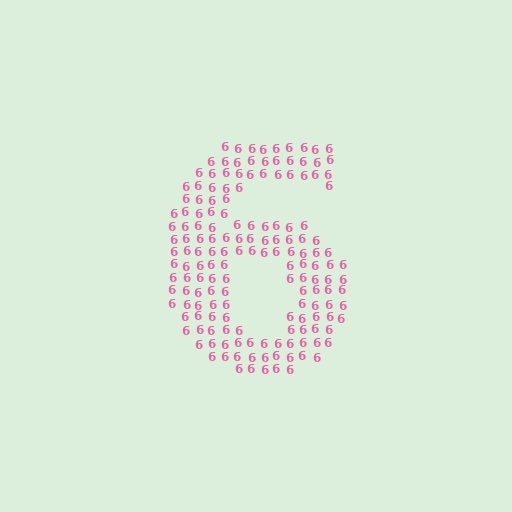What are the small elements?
The small elements are digit 6's.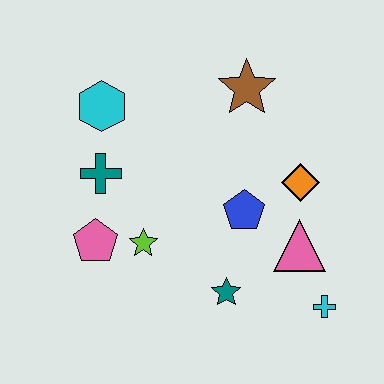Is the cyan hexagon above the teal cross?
Yes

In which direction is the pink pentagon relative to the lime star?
The pink pentagon is to the left of the lime star.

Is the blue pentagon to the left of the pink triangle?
Yes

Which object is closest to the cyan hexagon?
The teal cross is closest to the cyan hexagon.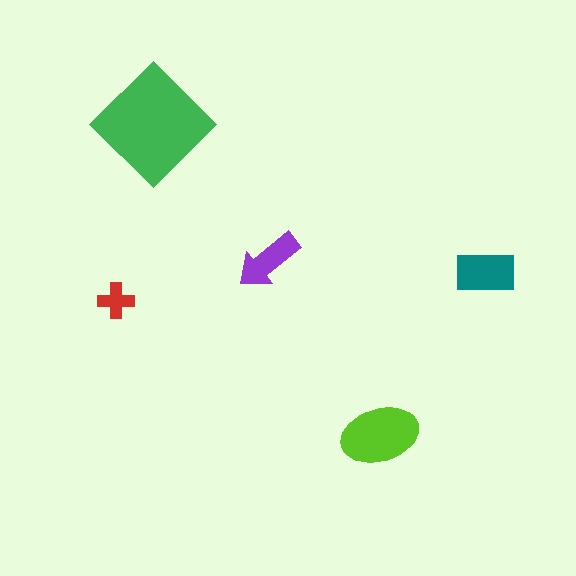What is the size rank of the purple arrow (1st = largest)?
4th.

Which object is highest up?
The green diamond is topmost.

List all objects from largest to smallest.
The green diamond, the lime ellipse, the teal rectangle, the purple arrow, the red cross.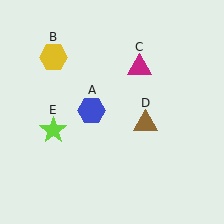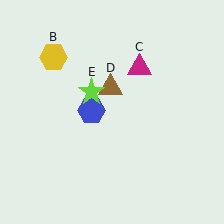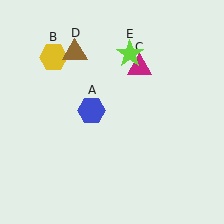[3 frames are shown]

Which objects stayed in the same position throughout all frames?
Blue hexagon (object A) and yellow hexagon (object B) and magenta triangle (object C) remained stationary.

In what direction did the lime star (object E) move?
The lime star (object E) moved up and to the right.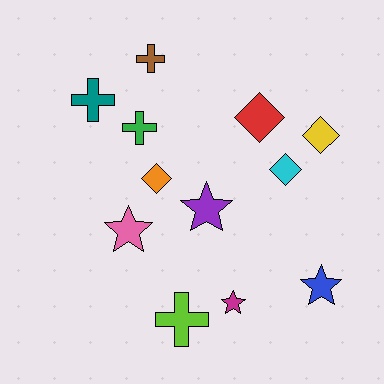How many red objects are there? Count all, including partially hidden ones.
There is 1 red object.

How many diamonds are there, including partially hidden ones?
There are 4 diamonds.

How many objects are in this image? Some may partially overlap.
There are 12 objects.